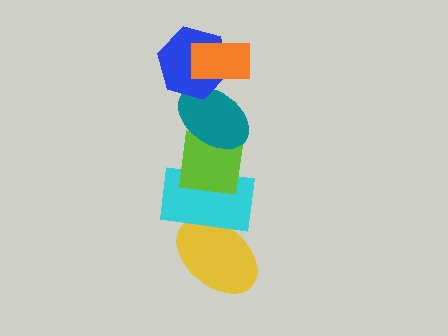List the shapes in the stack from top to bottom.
From top to bottom: the orange rectangle, the blue hexagon, the teal ellipse, the lime square, the cyan rectangle, the yellow ellipse.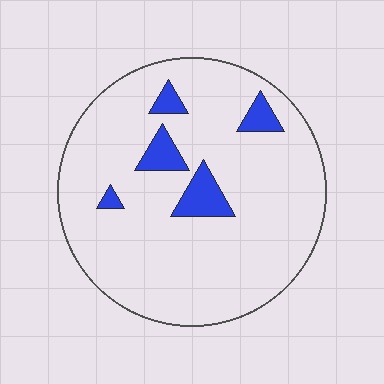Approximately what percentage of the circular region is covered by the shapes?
Approximately 10%.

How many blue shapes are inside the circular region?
5.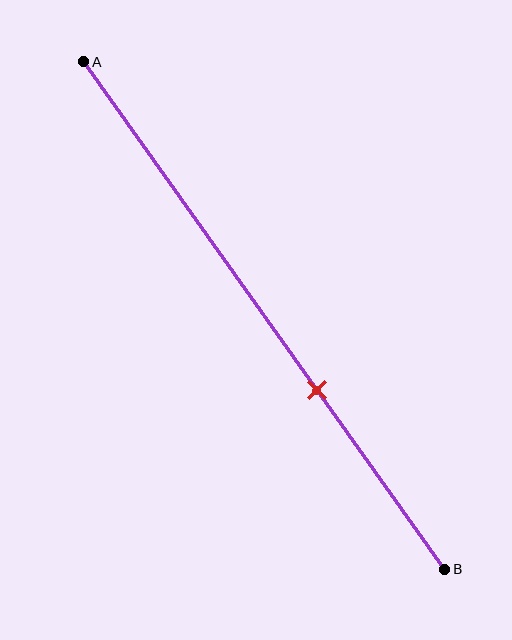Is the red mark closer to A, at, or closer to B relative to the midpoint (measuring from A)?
The red mark is closer to point B than the midpoint of segment AB.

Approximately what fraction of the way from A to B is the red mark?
The red mark is approximately 65% of the way from A to B.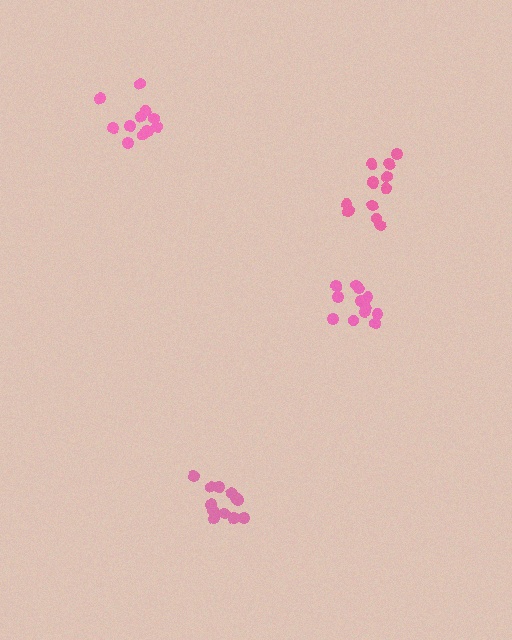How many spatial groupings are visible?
There are 4 spatial groupings.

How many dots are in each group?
Group 1: 11 dots, Group 2: 12 dots, Group 3: 12 dots, Group 4: 13 dots (48 total).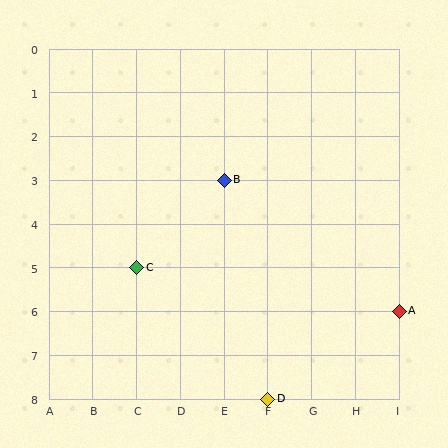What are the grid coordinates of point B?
Point B is at grid coordinates (E, 3).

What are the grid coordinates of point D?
Point D is at grid coordinates (F, 8).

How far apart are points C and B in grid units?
Points C and B are 2 columns and 2 rows apart (about 2.8 grid units diagonally).